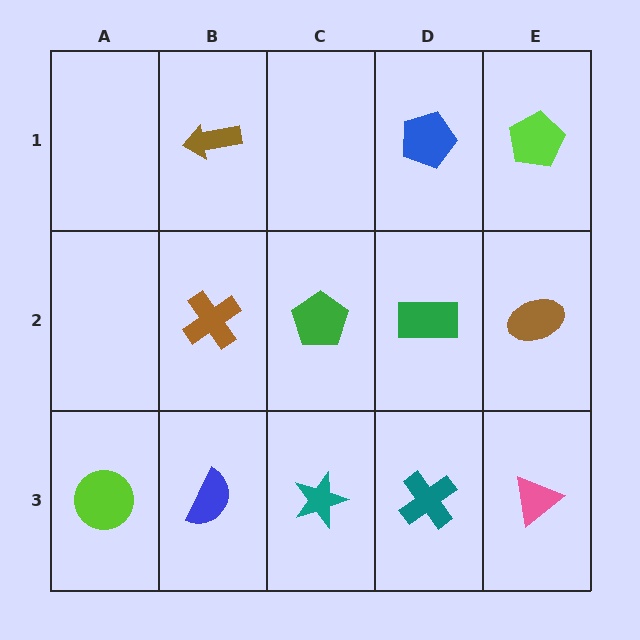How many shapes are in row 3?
5 shapes.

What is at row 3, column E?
A pink triangle.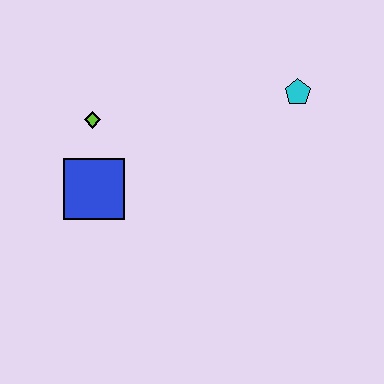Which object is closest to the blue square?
The lime diamond is closest to the blue square.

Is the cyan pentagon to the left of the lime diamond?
No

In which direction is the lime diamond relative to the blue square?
The lime diamond is above the blue square.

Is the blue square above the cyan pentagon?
No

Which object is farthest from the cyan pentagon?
The blue square is farthest from the cyan pentagon.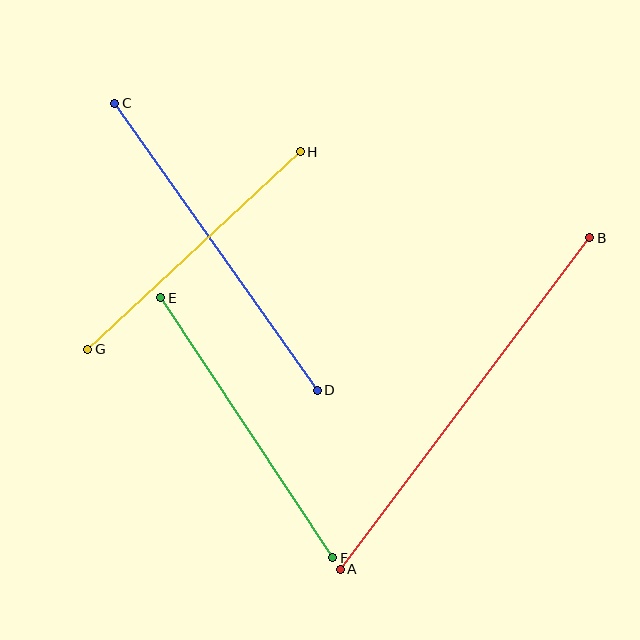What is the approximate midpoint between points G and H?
The midpoint is at approximately (194, 250) pixels.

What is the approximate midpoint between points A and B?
The midpoint is at approximately (465, 404) pixels.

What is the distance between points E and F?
The distance is approximately 311 pixels.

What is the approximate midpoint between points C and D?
The midpoint is at approximately (216, 247) pixels.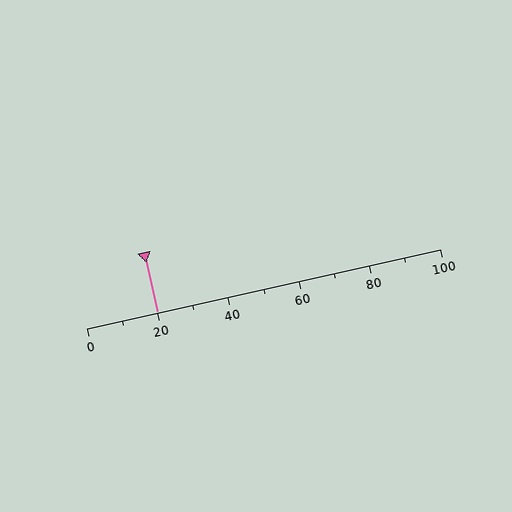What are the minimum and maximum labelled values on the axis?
The axis runs from 0 to 100.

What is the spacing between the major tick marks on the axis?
The major ticks are spaced 20 apart.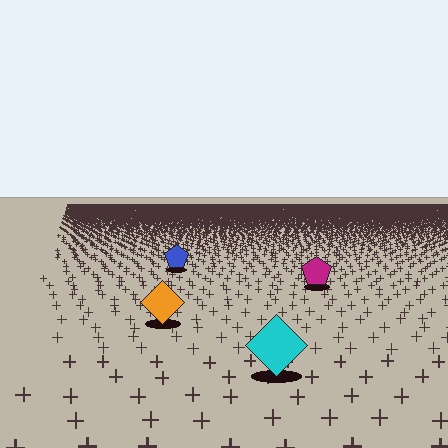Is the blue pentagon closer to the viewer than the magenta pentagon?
No. The magenta pentagon is closer — you can tell from the texture gradient: the ground texture is coarser near it.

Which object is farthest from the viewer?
The blue pentagon is farthest from the viewer. It appears smaller and the ground texture around it is denser.